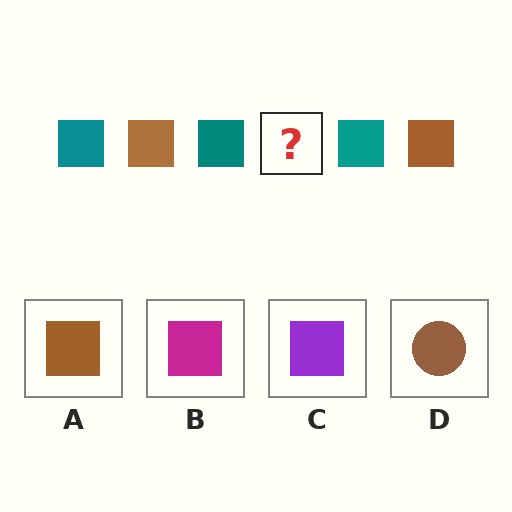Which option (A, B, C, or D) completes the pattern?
A.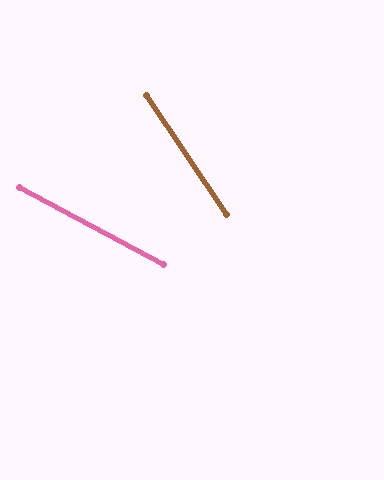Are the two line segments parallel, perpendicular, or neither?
Neither parallel nor perpendicular — they differ by about 28°.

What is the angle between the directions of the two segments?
Approximately 28 degrees.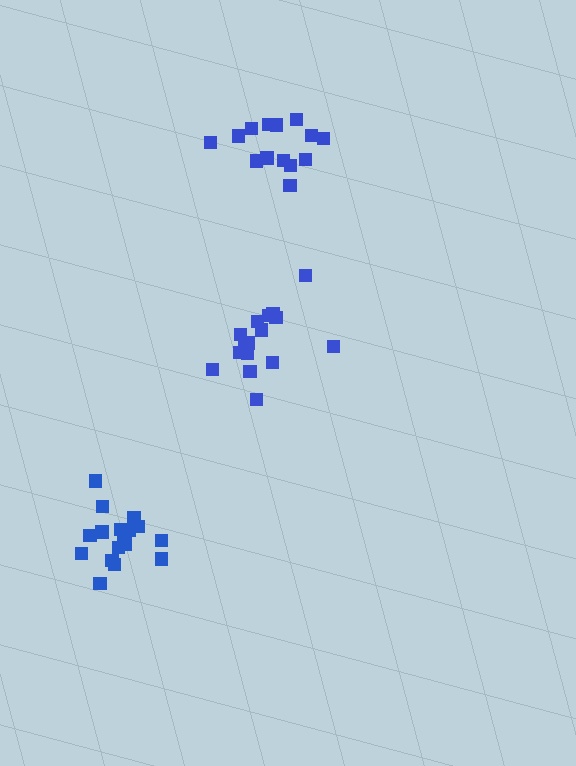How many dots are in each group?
Group 1: 17 dots, Group 2: 16 dots, Group 3: 14 dots (47 total).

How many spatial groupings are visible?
There are 3 spatial groupings.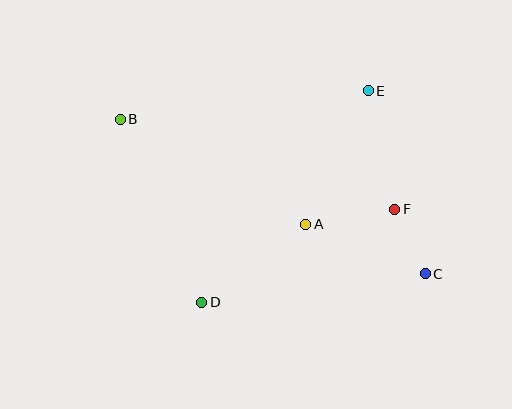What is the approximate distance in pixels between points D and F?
The distance between D and F is approximately 214 pixels.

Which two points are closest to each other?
Points C and F are closest to each other.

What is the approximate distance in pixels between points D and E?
The distance between D and E is approximately 269 pixels.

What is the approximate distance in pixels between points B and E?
The distance between B and E is approximately 250 pixels.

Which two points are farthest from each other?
Points B and C are farthest from each other.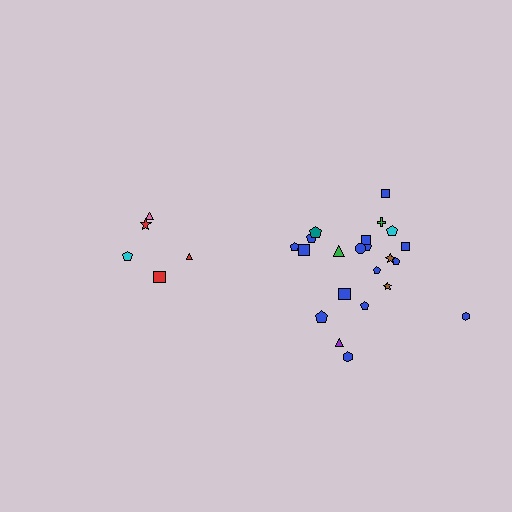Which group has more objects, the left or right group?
The right group.